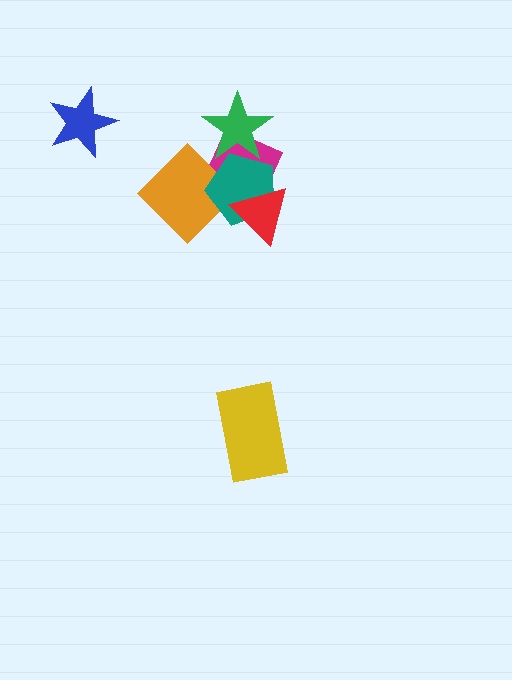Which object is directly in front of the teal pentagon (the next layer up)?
The green star is directly in front of the teal pentagon.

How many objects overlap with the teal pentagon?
4 objects overlap with the teal pentagon.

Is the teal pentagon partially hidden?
Yes, it is partially covered by another shape.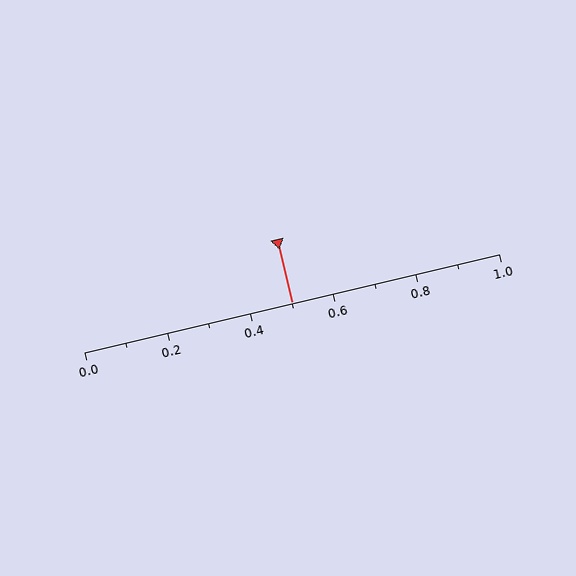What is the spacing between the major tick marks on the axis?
The major ticks are spaced 0.2 apart.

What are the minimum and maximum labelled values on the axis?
The axis runs from 0.0 to 1.0.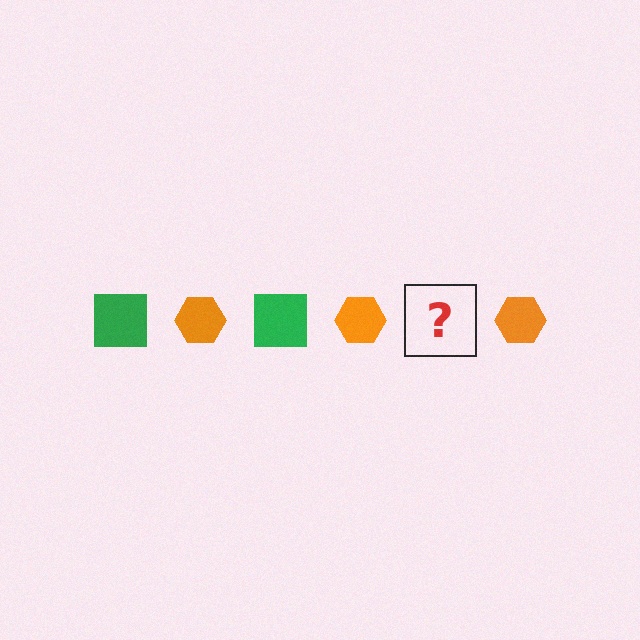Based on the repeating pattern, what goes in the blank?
The blank should be a green square.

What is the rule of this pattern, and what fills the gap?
The rule is that the pattern alternates between green square and orange hexagon. The gap should be filled with a green square.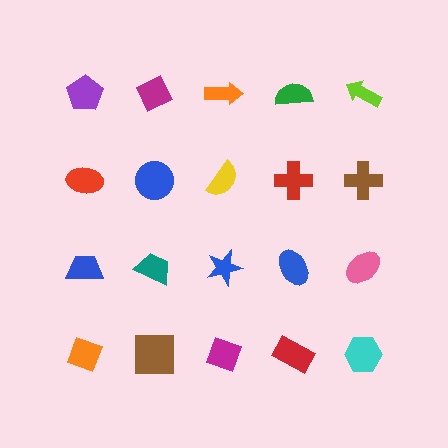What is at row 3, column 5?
A pink ellipse.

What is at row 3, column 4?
A blue ellipse.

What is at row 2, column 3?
A yellow semicircle.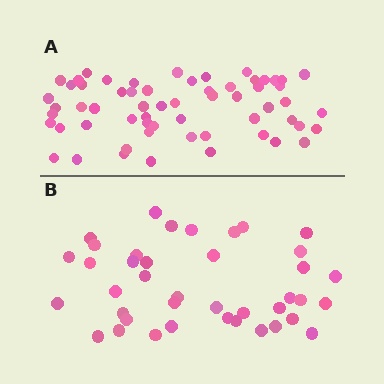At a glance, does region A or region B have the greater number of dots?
Region A (the top region) has more dots.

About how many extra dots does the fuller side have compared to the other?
Region A has approximately 20 more dots than region B.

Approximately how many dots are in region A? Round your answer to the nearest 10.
About 60 dots.